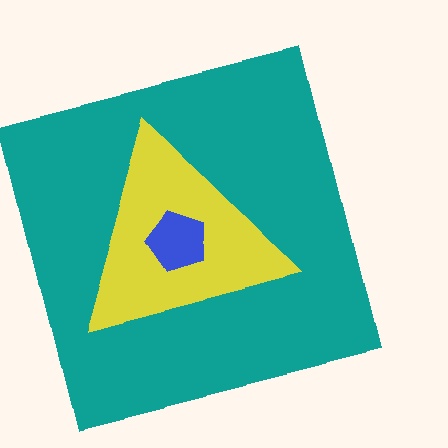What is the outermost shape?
The teal square.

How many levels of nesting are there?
3.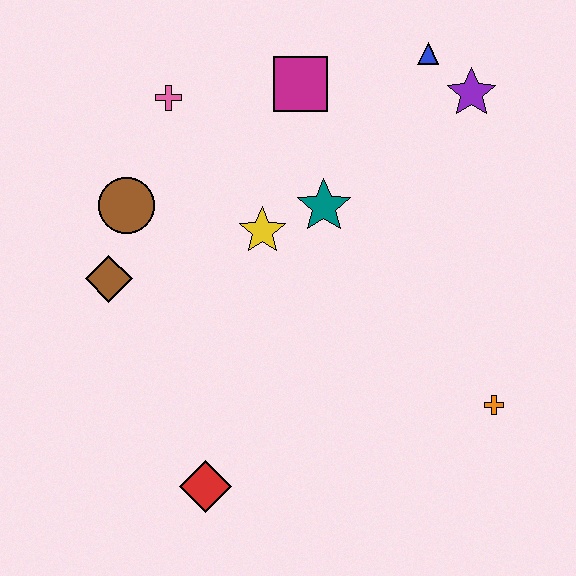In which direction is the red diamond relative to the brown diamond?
The red diamond is below the brown diamond.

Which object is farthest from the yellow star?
The orange cross is farthest from the yellow star.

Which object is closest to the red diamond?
The brown diamond is closest to the red diamond.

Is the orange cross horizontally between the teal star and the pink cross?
No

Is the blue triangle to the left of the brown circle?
No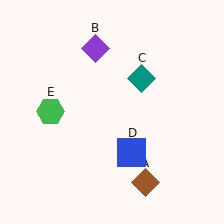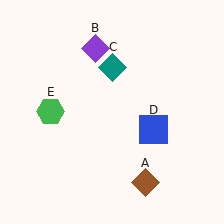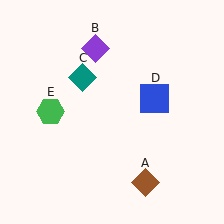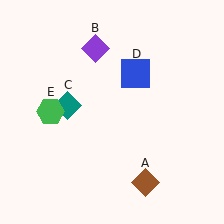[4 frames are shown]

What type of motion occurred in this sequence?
The teal diamond (object C), blue square (object D) rotated counterclockwise around the center of the scene.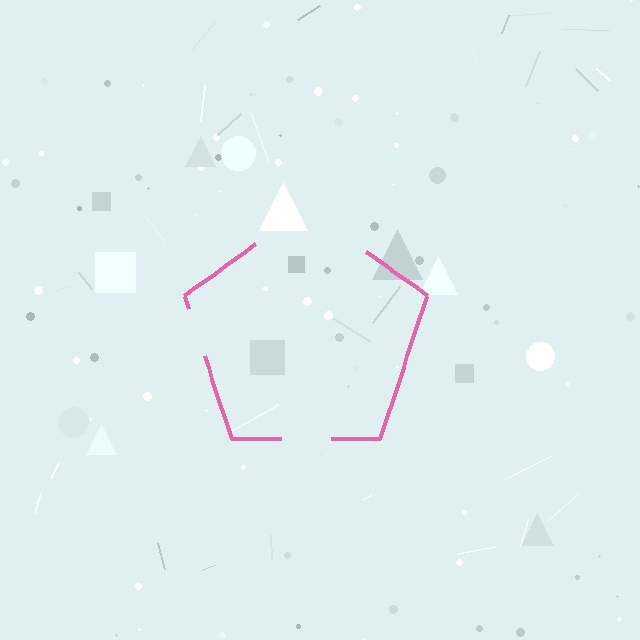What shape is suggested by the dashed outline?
The dashed outline suggests a pentagon.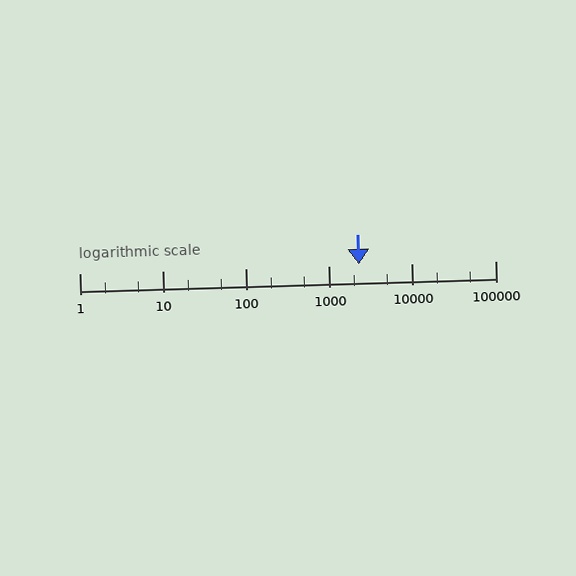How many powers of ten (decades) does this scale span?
The scale spans 5 decades, from 1 to 100000.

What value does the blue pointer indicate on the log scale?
The pointer indicates approximately 2300.